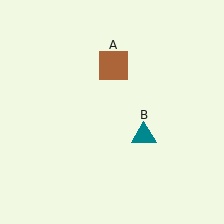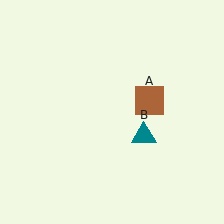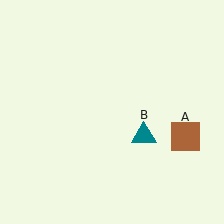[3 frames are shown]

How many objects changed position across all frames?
1 object changed position: brown square (object A).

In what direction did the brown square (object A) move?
The brown square (object A) moved down and to the right.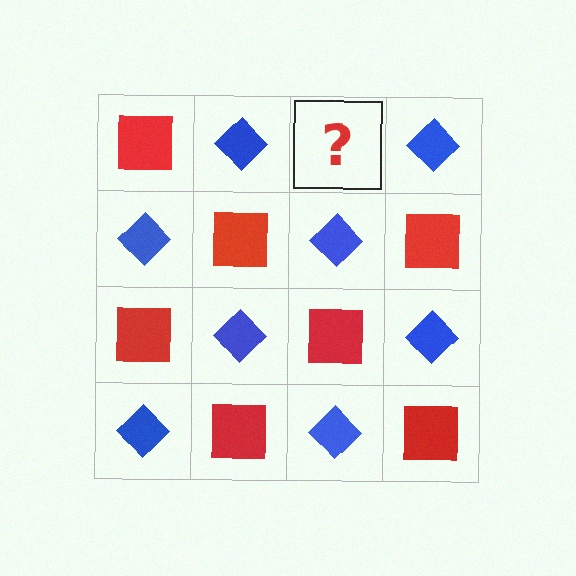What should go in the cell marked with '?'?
The missing cell should contain a red square.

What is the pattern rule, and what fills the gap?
The rule is that it alternates red square and blue diamond in a checkerboard pattern. The gap should be filled with a red square.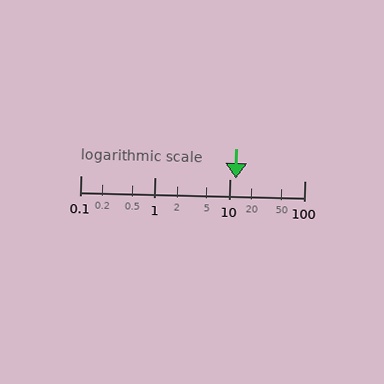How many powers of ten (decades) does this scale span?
The scale spans 3 decades, from 0.1 to 100.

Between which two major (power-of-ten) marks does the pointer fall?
The pointer is between 10 and 100.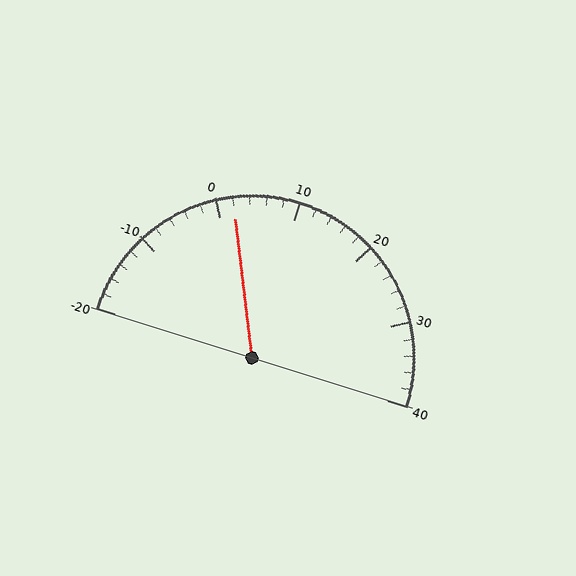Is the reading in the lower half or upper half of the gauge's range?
The reading is in the lower half of the range (-20 to 40).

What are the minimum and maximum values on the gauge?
The gauge ranges from -20 to 40.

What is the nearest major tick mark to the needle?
The nearest major tick mark is 0.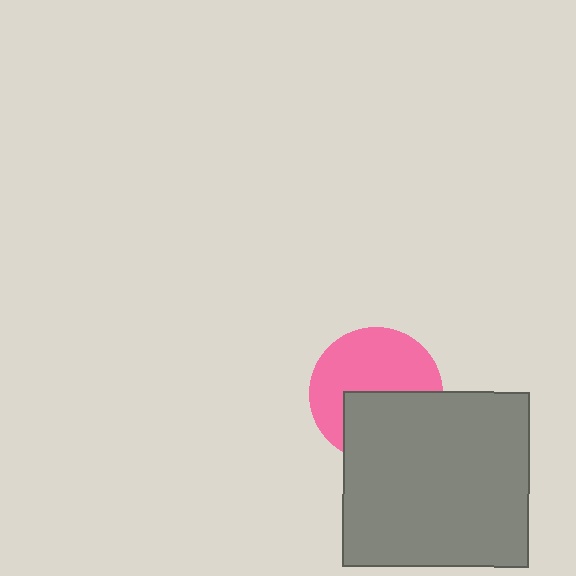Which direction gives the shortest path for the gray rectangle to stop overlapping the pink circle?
Moving down gives the shortest separation.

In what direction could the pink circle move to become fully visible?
The pink circle could move up. That would shift it out from behind the gray rectangle entirely.